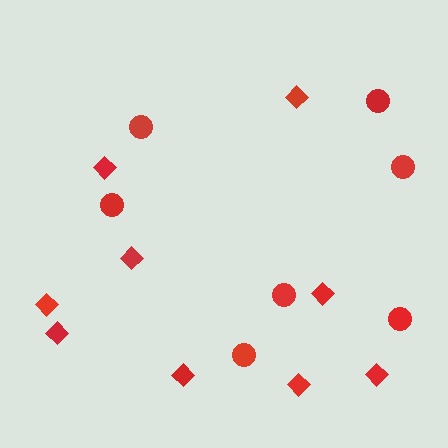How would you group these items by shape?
There are 2 groups: one group of circles (7) and one group of diamonds (9).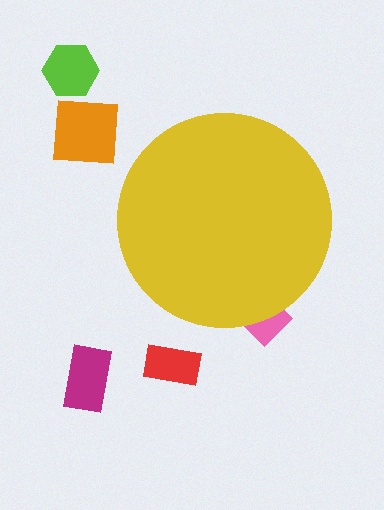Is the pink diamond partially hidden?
Yes, the pink diamond is partially hidden behind the yellow circle.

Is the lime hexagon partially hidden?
No, the lime hexagon is fully visible.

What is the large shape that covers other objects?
A yellow circle.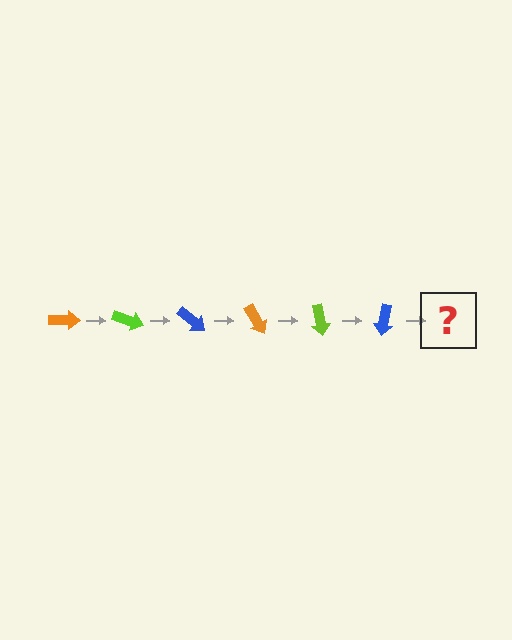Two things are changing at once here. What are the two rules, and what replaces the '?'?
The two rules are that it rotates 20 degrees each step and the color cycles through orange, lime, and blue. The '?' should be an orange arrow, rotated 120 degrees from the start.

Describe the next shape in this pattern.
It should be an orange arrow, rotated 120 degrees from the start.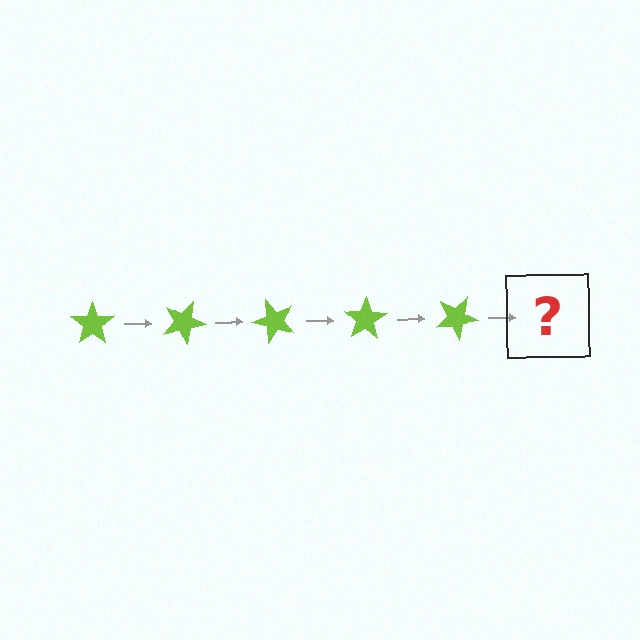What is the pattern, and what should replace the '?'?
The pattern is that the star rotates 25 degrees each step. The '?' should be a lime star rotated 125 degrees.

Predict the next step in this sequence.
The next step is a lime star rotated 125 degrees.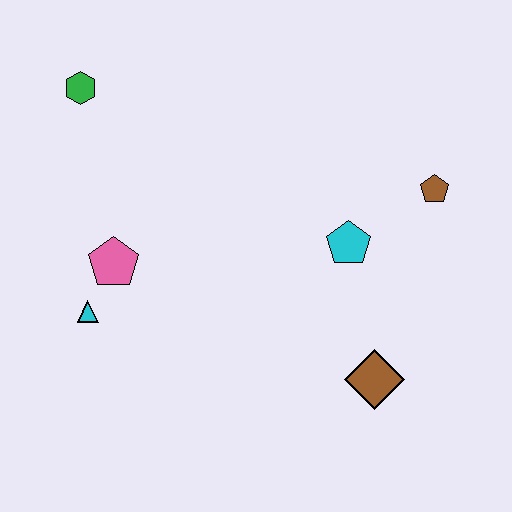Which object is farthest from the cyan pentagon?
The green hexagon is farthest from the cyan pentagon.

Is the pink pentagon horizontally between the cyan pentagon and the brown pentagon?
No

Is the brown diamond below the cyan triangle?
Yes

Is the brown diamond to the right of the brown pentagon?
No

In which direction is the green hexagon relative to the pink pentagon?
The green hexagon is above the pink pentagon.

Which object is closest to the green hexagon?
The pink pentagon is closest to the green hexagon.